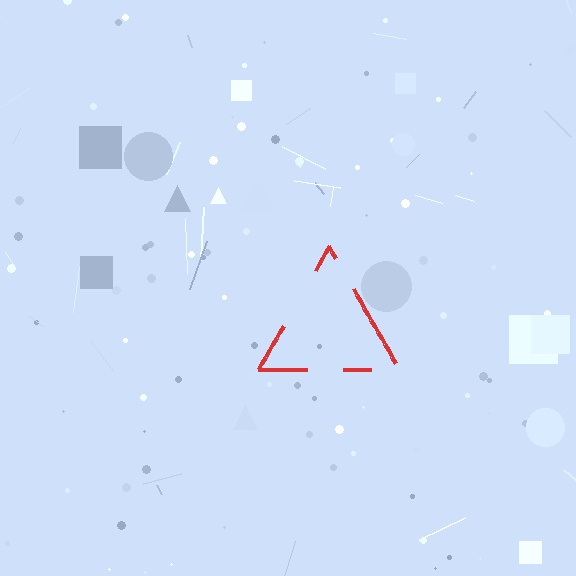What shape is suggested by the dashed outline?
The dashed outline suggests a triangle.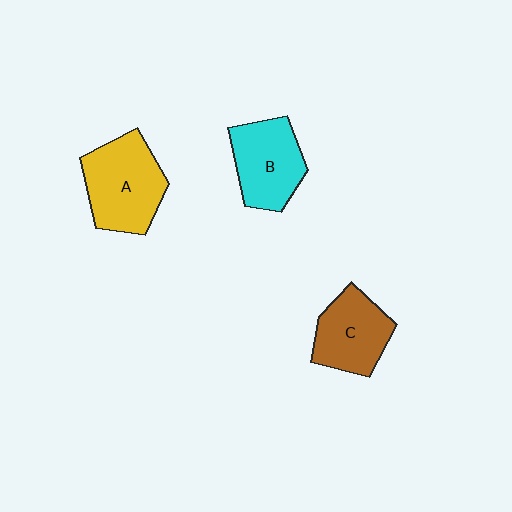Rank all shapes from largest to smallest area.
From largest to smallest: A (yellow), B (cyan), C (brown).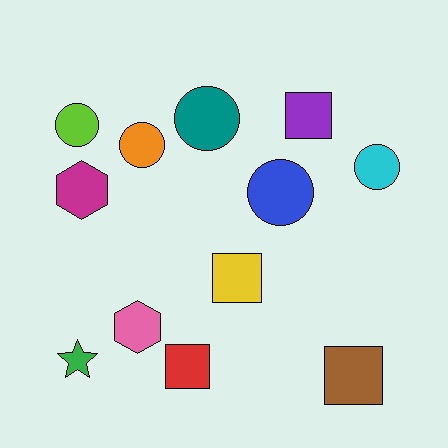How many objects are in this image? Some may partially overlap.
There are 12 objects.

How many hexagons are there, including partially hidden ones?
There are 2 hexagons.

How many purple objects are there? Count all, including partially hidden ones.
There is 1 purple object.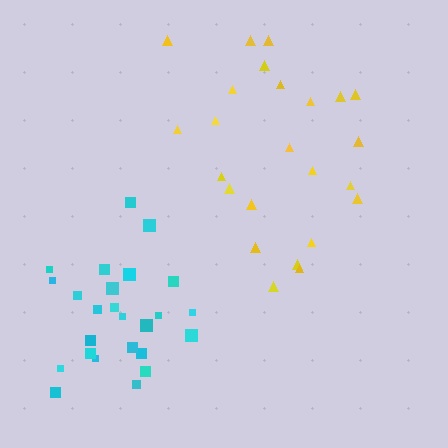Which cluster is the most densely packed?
Cyan.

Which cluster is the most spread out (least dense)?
Yellow.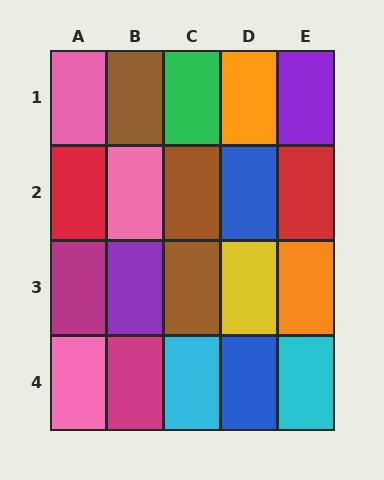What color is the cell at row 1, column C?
Green.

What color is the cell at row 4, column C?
Cyan.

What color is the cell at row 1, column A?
Pink.